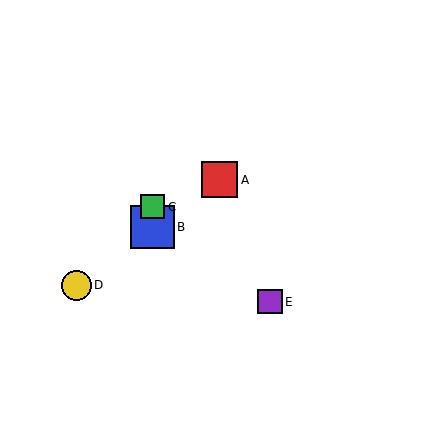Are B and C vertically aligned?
Yes, both are at x≈153.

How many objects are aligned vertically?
2 objects (B, C) are aligned vertically.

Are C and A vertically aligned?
No, C is at x≈153 and A is at x≈220.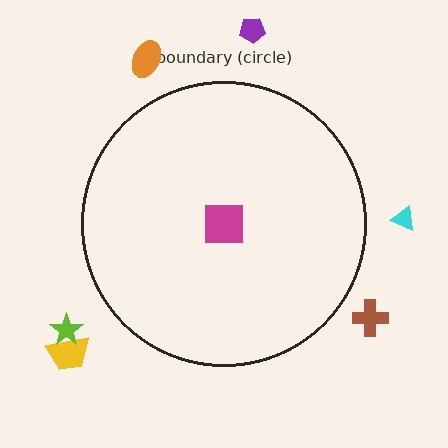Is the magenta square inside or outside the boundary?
Inside.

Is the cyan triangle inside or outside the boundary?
Outside.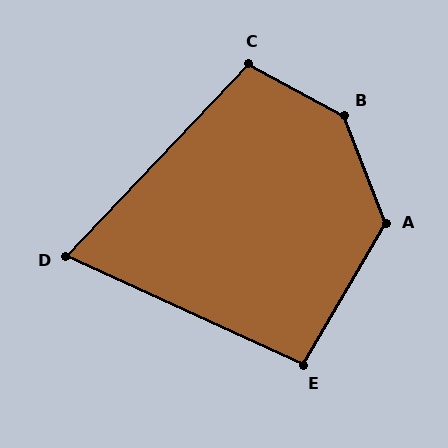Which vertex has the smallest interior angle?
D, at approximately 71 degrees.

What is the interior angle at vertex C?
Approximately 105 degrees (obtuse).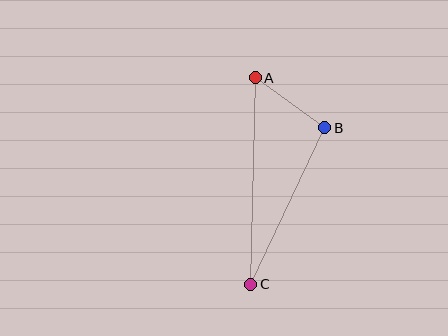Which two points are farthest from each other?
Points A and C are farthest from each other.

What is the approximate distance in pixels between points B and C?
The distance between B and C is approximately 173 pixels.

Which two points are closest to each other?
Points A and B are closest to each other.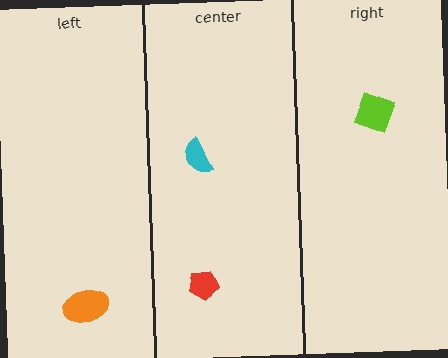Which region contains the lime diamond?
The right region.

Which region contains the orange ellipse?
The left region.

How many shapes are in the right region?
1.